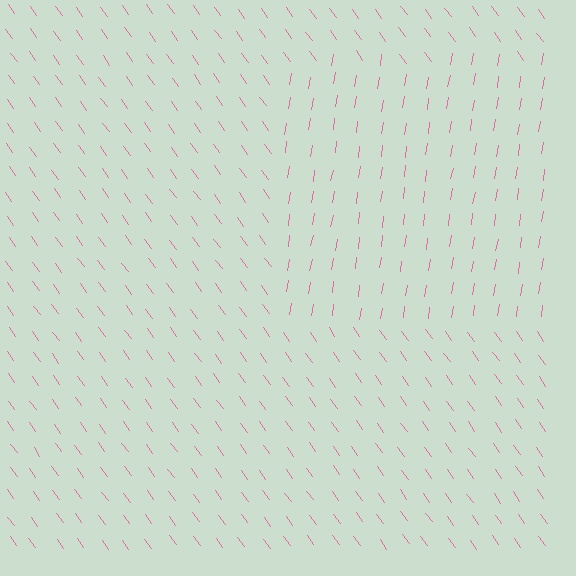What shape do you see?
I see a rectangle.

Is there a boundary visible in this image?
Yes, there is a texture boundary formed by a change in line orientation.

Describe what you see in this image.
The image is filled with small pink line segments. A rectangle region in the image has lines oriented differently from the surrounding lines, creating a visible texture boundary.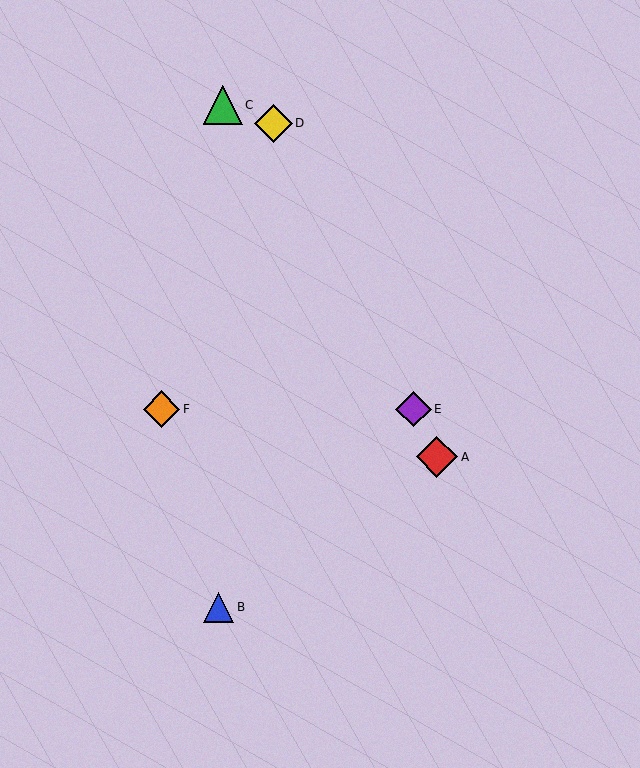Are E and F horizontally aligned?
Yes, both are at y≈409.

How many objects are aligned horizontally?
2 objects (E, F) are aligned horizontally.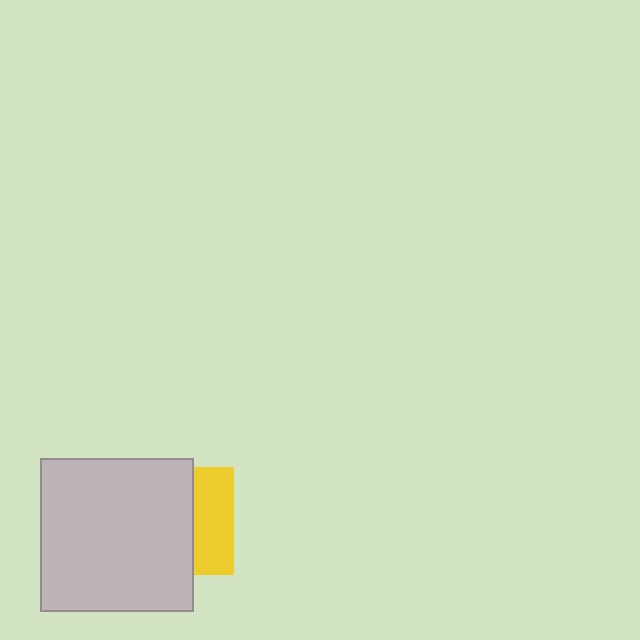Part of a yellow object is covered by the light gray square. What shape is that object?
It is a square.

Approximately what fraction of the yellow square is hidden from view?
Roughly 63% of the yellow square is hidden behind the light gray square.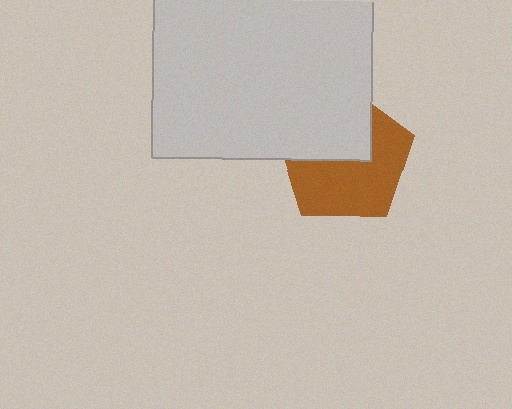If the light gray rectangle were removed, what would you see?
You would see the complete brown pentagon.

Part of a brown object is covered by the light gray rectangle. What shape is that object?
It is a pentagon.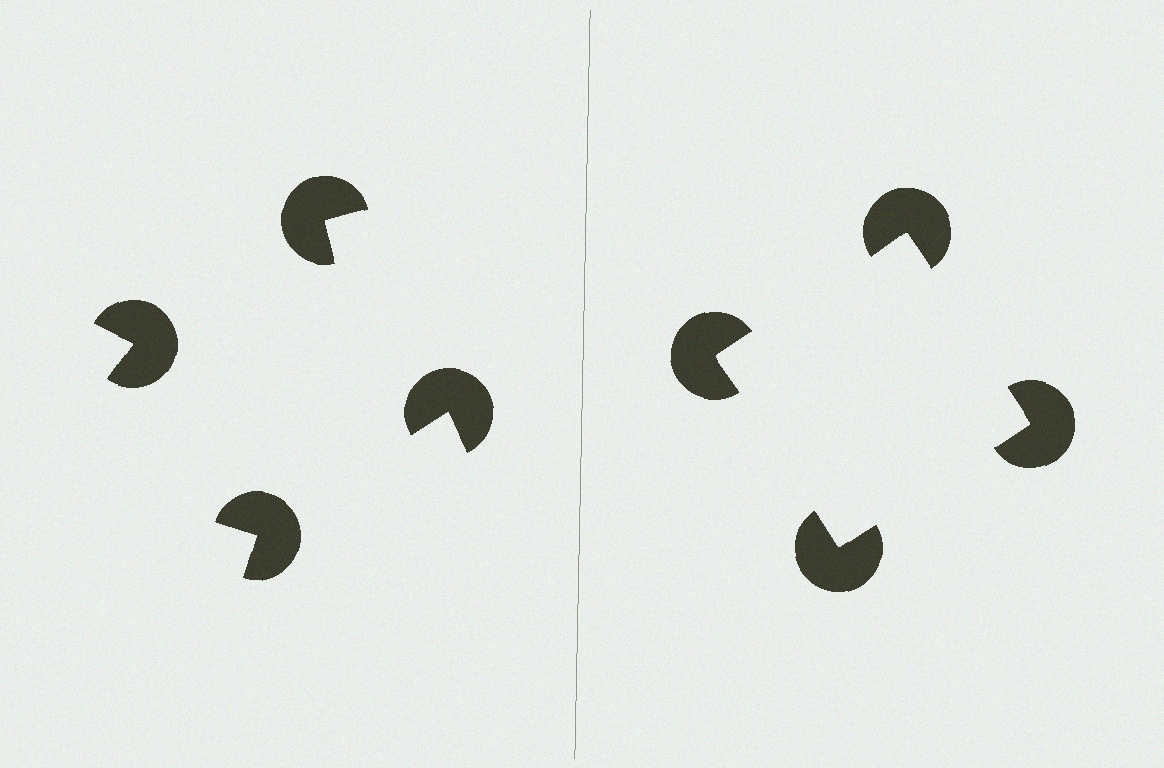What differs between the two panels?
The pac-man discs are positioned identically on both sides; only the wedge orientations differ. On the right they align to a square; on the left they are misaligned.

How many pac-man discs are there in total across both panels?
8 — 4 on each side.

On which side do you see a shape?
An illusory square appears on the right side. On the left side the wedge cuts are rotated, so no coherent shape forms.